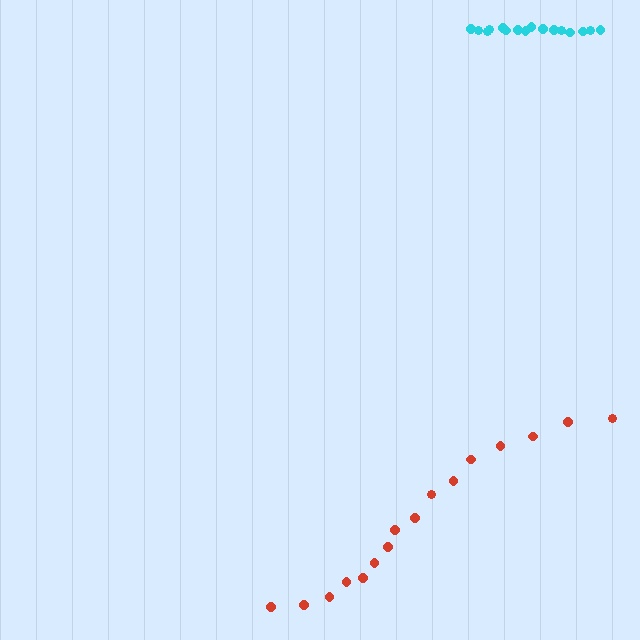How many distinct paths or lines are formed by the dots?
There are 2 distinct paths.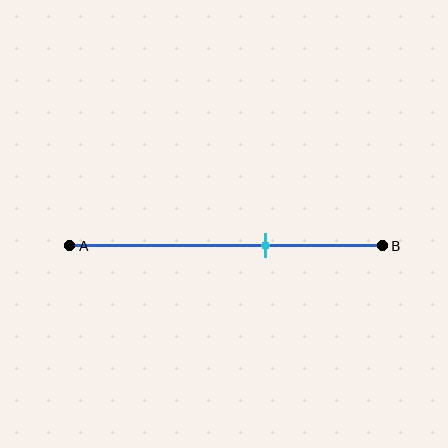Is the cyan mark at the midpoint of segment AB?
No, the mark is at about 60% from A, not at the 50% midpoint.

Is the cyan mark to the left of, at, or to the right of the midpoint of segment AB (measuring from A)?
The cyan mark is to the right of the midpoint of segment AB.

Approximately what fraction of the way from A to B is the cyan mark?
The cyan mark is approximately 60% of the way from A to B.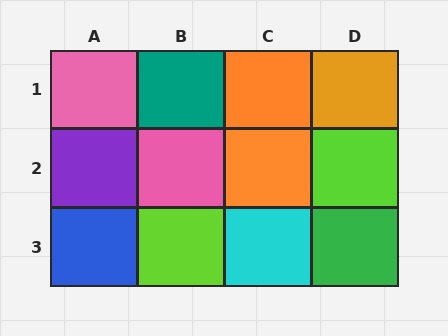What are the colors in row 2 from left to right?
Purple, pink, orange, lime.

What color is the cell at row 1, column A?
Pink.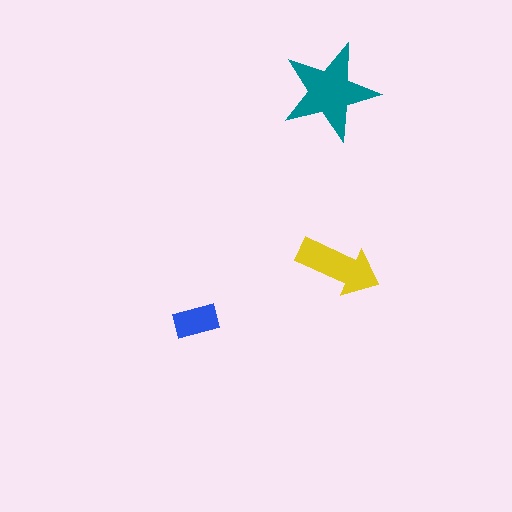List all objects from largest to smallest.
The teal star, the yellow arrow, the blue rectangle.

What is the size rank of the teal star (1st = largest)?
1st.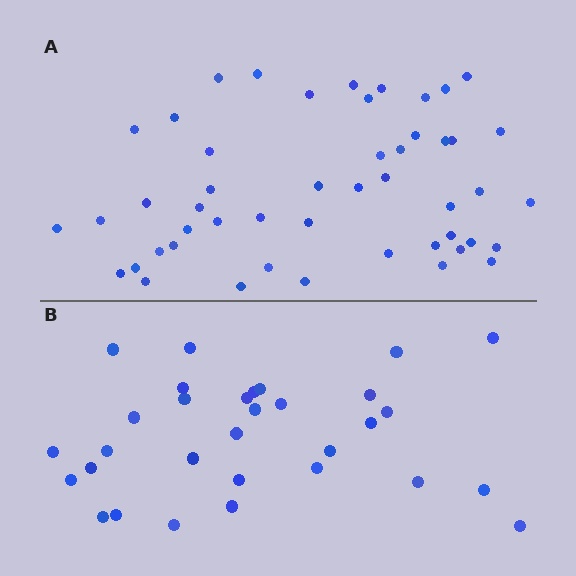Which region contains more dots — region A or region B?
Region A (the top region) has more dots.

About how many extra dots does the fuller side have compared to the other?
Region A has approximately 20 more dots than region B.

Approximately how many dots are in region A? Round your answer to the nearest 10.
About 50 dots. (The exact count is 49, which rounds to 50.)